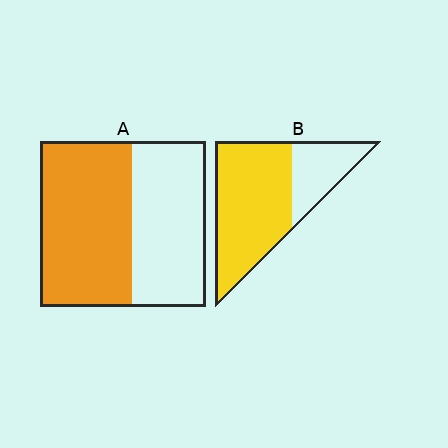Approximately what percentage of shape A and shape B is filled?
A is approximately 55% and B is approximately 70%.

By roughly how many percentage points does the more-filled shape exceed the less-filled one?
By roughly 15 percentage points (B over A).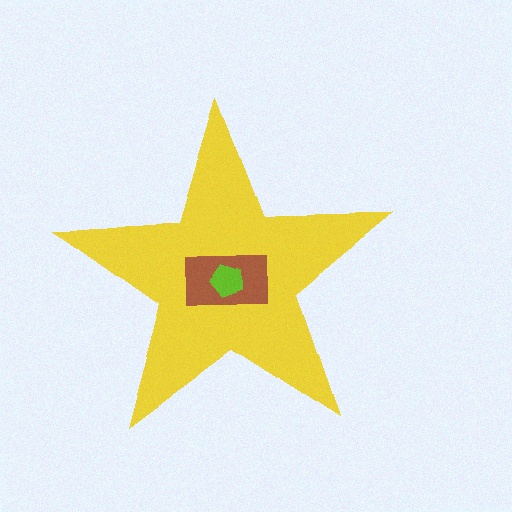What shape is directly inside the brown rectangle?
The lime pentagon.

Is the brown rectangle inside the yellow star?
Yes.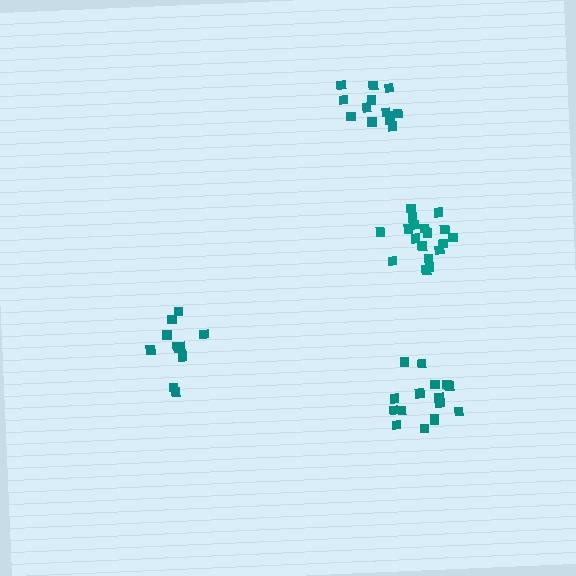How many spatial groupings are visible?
There are 4 spatial groupings.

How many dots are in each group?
Group 1: 13 dots, Group 2: 18 dots, Group 3: 12 dots, Group 4: 16 dots (59 total).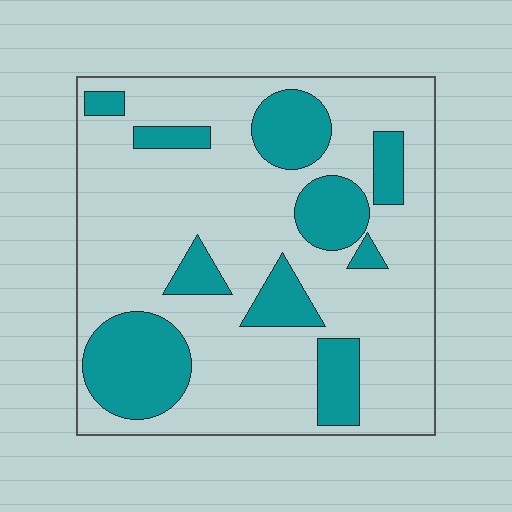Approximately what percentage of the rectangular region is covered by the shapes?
Approximately 25%.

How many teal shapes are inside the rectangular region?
10.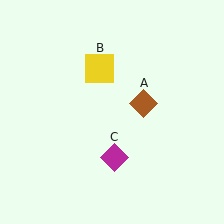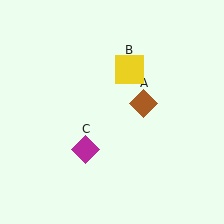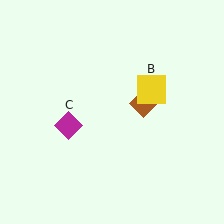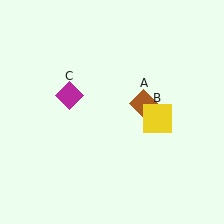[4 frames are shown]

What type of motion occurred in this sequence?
The yellow square (object B), magenta diamond (object C) rotated clockwise around the center of the scene.